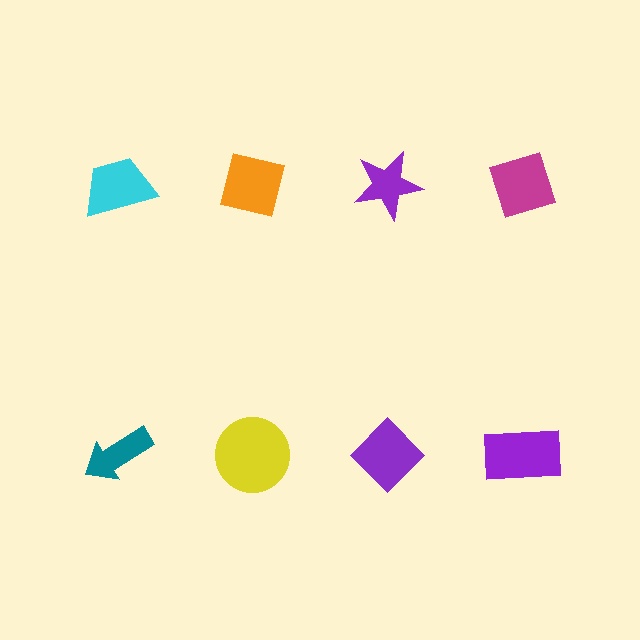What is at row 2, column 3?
A purple diamond.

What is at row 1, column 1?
A cyan trapezoid.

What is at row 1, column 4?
A magenta diamond.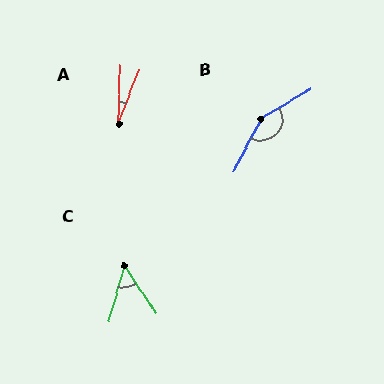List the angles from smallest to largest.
A (19°), C (50°), B (148°).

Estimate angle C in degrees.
Approximately 50 degrees.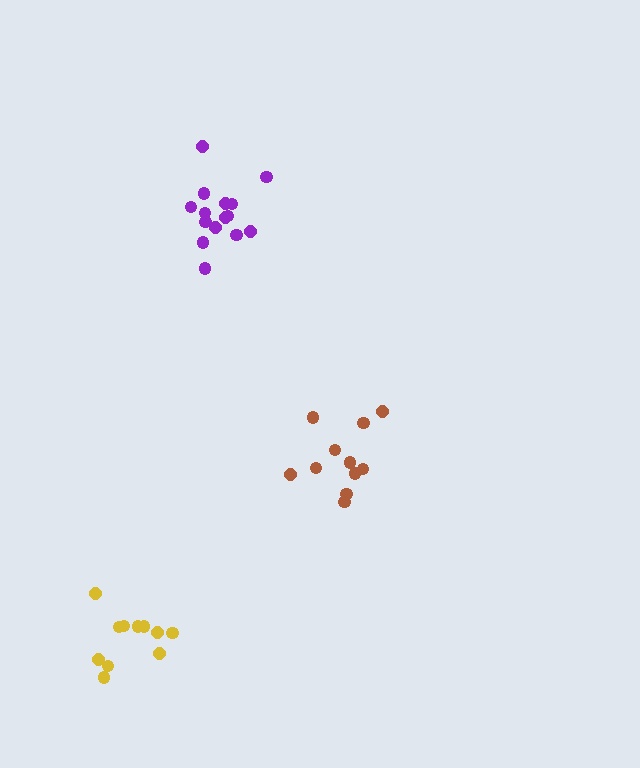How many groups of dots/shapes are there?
There are 3 groups.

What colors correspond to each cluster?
The clusters are colored: brown, purple, yellow.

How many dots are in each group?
Group 1: 11 dots, Group 2: 15 dots, Group 3: 11 dots (37 total).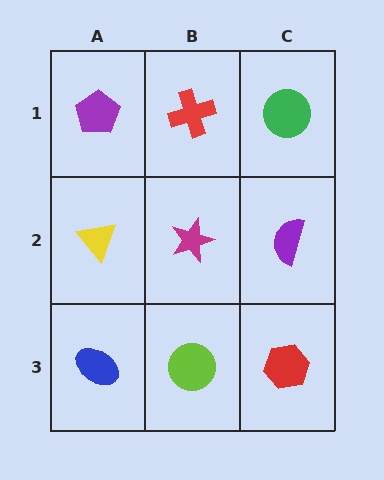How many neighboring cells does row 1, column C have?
2.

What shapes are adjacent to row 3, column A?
A yellow triangle (row 2, column A), a lime circle (row 3, column B).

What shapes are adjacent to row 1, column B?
A magenta star (row 2, column B), a purple pentagon (row 1, column A), a green circle (row 1, column C).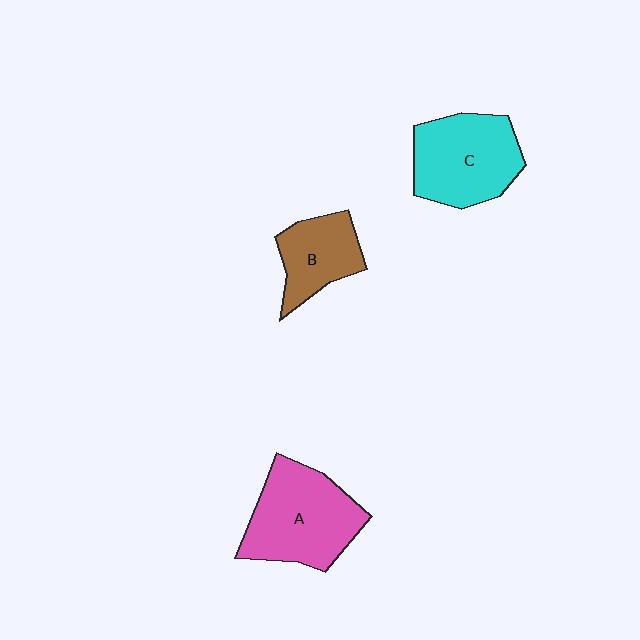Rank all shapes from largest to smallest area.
From largest to smallest: A (pink), C (cyan), B (brown).